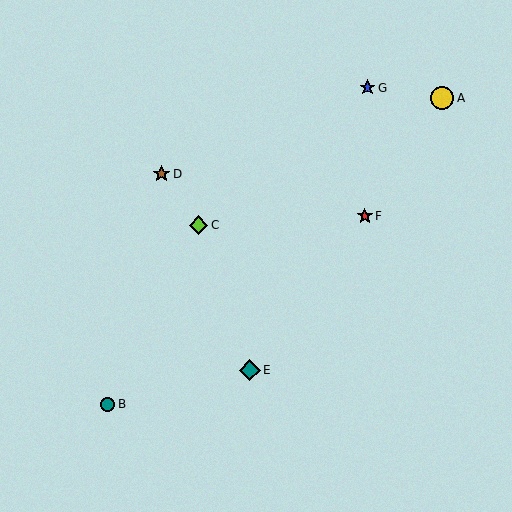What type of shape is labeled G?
Shape G is a blue star.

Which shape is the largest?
The yellow circle (labeled A) is the largest.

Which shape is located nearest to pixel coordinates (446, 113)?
The yellow circle (labeled A) at (442, 98) is nearest to that location.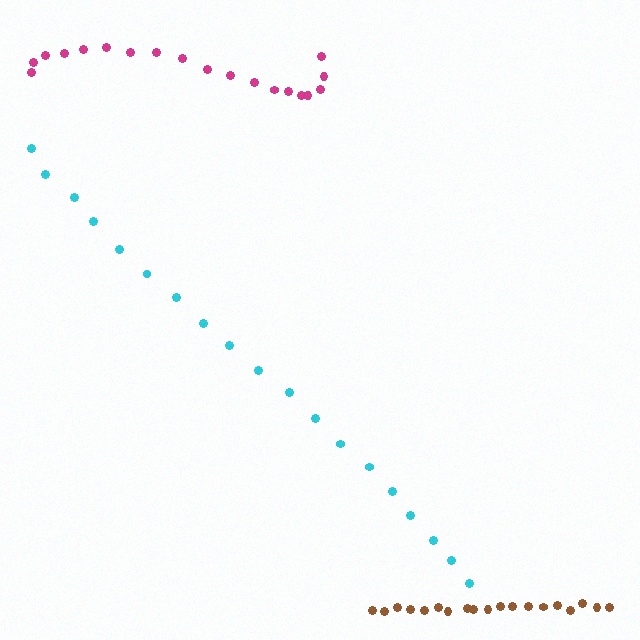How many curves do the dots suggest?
There are 3 distinct paths.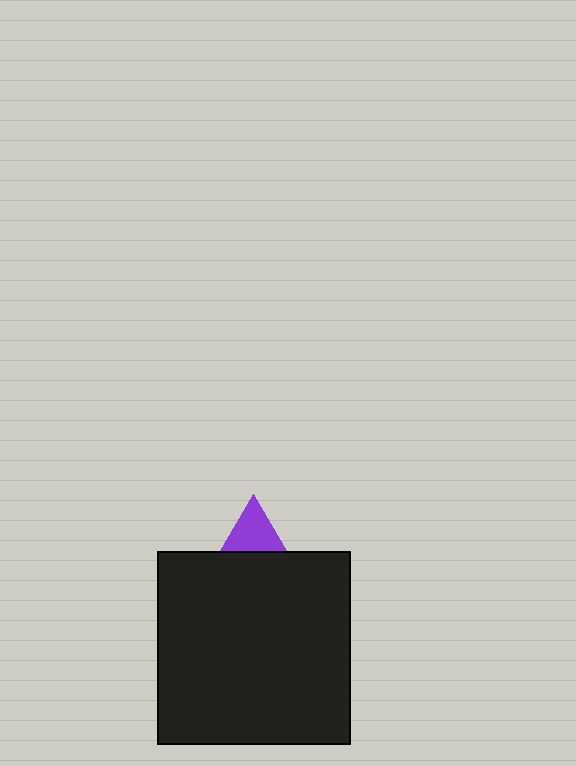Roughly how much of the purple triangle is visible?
A small part of it is visible (roughly 43%).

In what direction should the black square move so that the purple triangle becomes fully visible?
The black square should move down. That is the shortest direction to clear the overlap and leave the purple triangle fully visible.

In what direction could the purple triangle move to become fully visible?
The purple triangle could move up. That would shift it out from behind the black square entirely.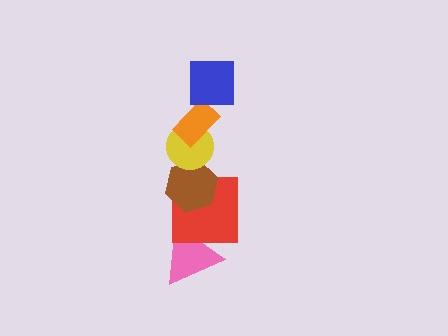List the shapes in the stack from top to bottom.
From top to bottom: the blue square, the orange rectangle, the yellow circle, the brown hexagon, the red square, the pink triangle.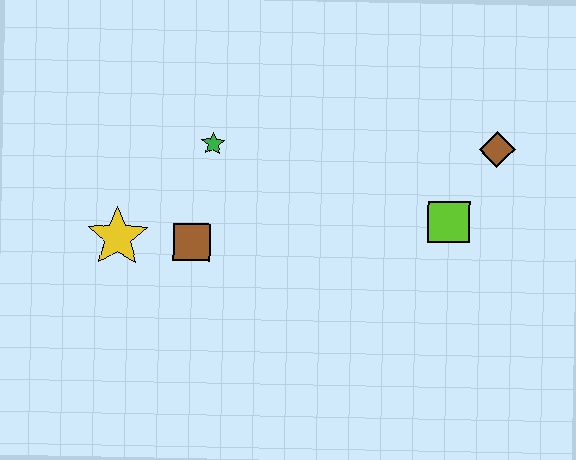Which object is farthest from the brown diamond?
The yellow star is farthest from the brown diamond.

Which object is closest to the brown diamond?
The lime square is closest to the brown diamond.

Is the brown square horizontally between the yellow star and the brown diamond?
Yes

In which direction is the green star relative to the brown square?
The green star is above the brown square.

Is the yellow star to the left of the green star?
Yes